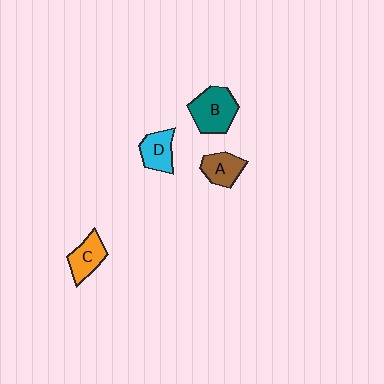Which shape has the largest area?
Shape B (teal).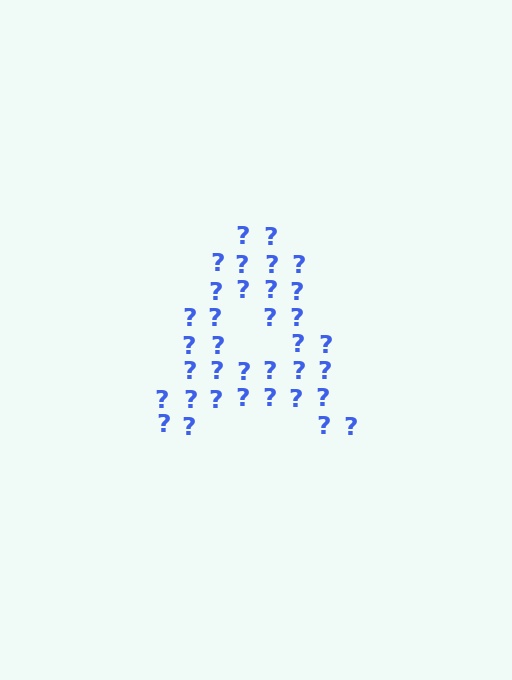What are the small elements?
The small elements are question marks.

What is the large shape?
The large shape is the letter A.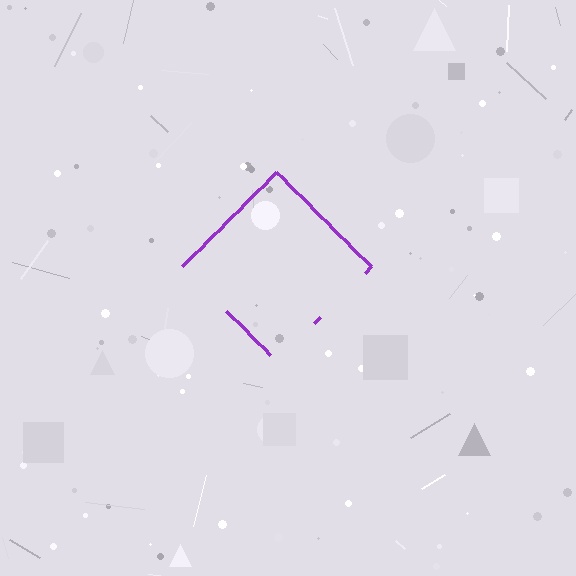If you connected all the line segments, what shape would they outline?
They would outline a diamond.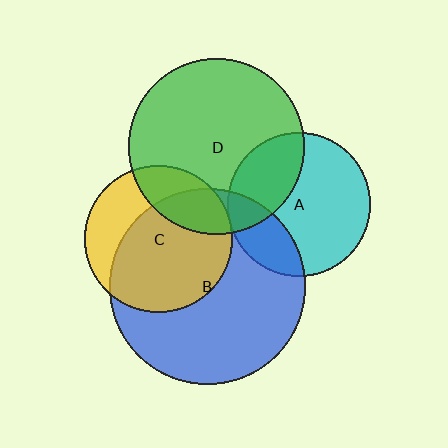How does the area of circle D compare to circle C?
Approximately 1.4 times.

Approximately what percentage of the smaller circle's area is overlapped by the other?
Approximately 25%.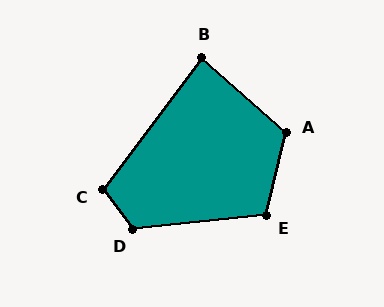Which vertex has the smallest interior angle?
B, at approximately 85 degrees.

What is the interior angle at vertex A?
Approximately 118 degrees (obtuse).